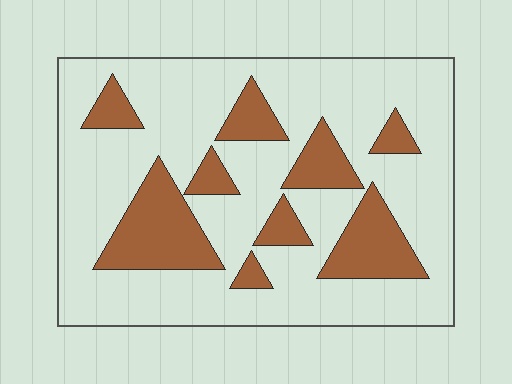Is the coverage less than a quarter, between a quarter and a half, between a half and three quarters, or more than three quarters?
Less than a quarter.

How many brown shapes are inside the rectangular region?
9.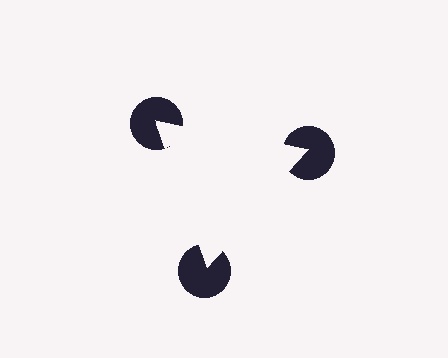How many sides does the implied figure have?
3 sides.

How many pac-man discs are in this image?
There are 3 — one at each vertex of the illusory triangle.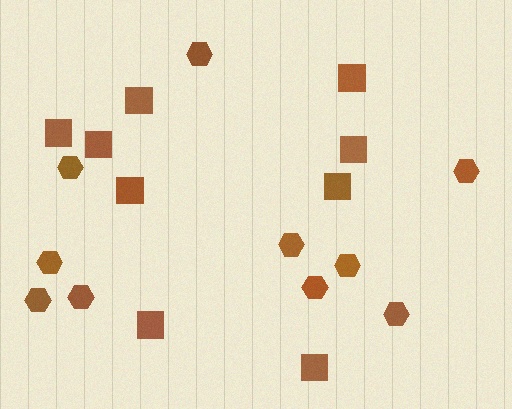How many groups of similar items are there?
There are 2 groups: one group of hexagons (10) and one group of squares (9).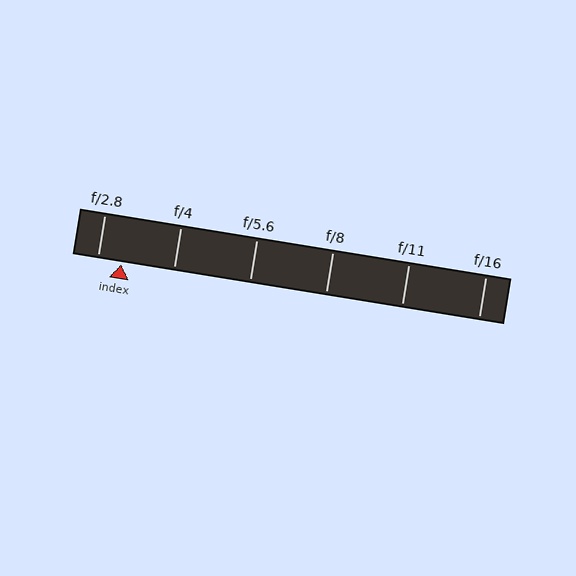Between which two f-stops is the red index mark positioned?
The index mark is between f/2.8 and f/4.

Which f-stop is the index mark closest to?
The index mark is closest to f/2.8.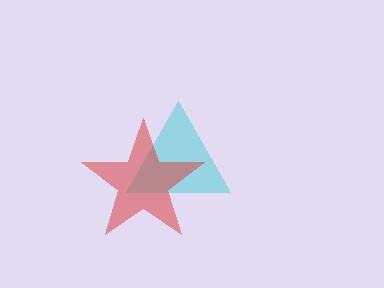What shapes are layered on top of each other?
The layered shapes are: a cyan triangle, a red star.